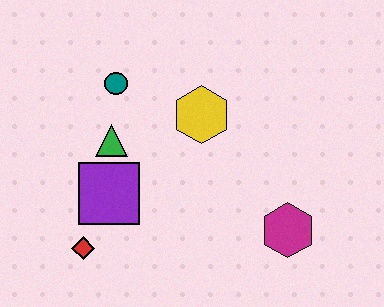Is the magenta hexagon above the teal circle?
No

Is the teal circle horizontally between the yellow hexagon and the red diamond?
Yes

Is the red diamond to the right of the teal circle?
No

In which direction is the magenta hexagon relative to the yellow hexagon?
The magenta hexagon is below the yellow hexagon.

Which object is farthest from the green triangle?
The magenta hexagon is farthest from the green triangle.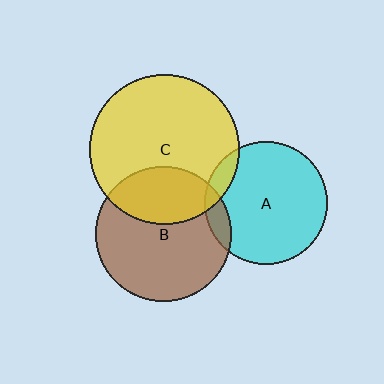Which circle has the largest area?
Circle C (yellow).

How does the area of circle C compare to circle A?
Approximately 1.5 times.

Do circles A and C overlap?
Yes.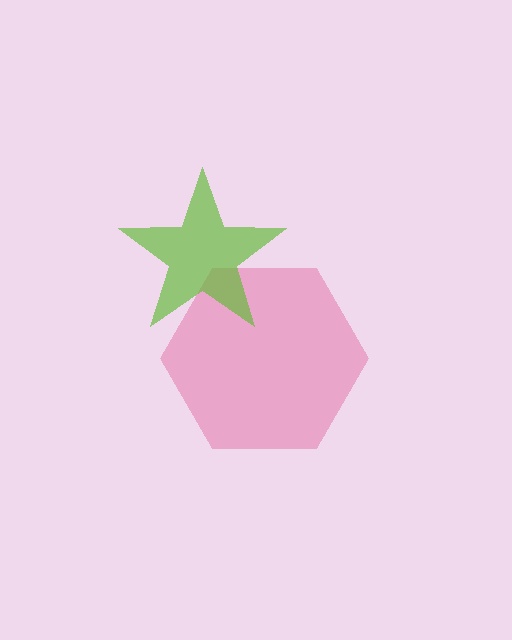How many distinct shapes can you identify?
There are 2 distinct shapes: a pink hexagon, a lime star.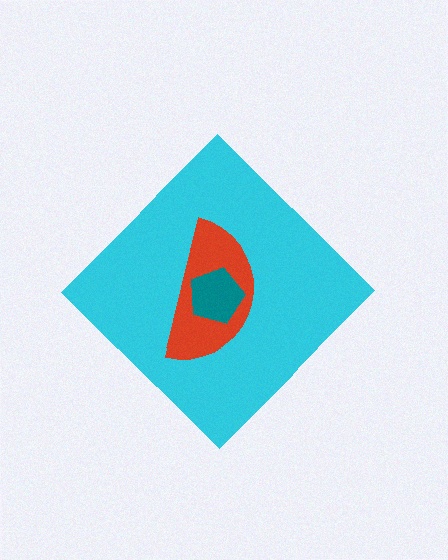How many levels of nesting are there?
3.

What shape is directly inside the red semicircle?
The teal pentagon.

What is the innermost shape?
The teal pentagon.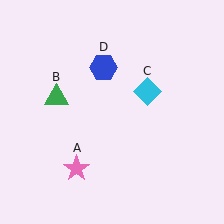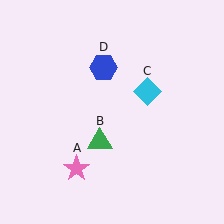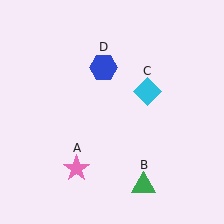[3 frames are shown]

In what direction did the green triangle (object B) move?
The green triangle (object B) moved down and to the right.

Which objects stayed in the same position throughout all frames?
Pink star (object A) and cyan diamond (object C) and blue hexagon (object D) remained stationary.